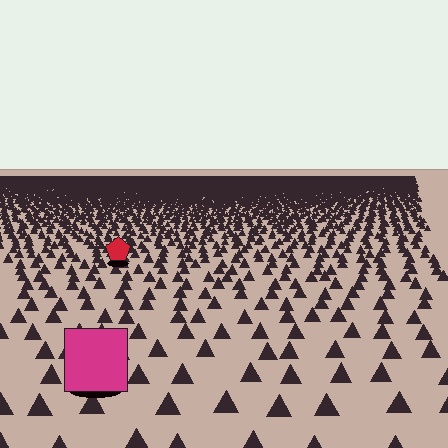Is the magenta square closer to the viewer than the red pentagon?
Yes. The magenta square is closer — you can tell from the texture gradient: the ground texture is coarser near it.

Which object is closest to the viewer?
The magenta square is closest. The texture marks near it are larger and more spread out.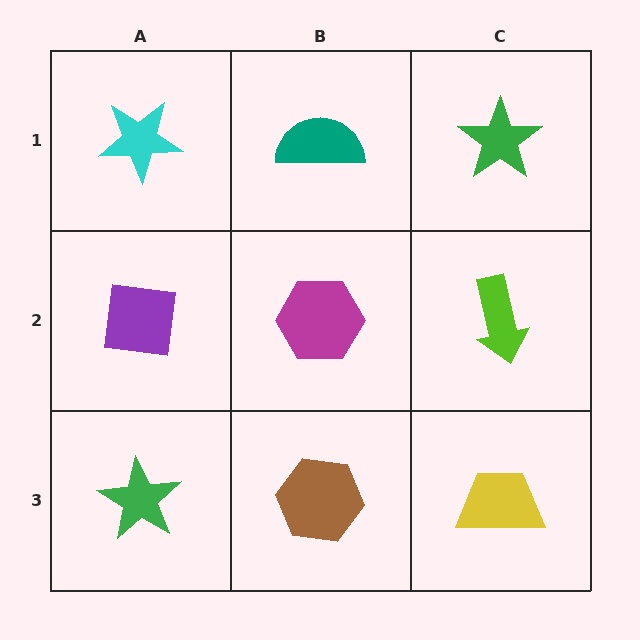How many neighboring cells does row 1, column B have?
3.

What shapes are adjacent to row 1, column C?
A lime arrow (row 2, column C), a teal semicircle (row 1, column B).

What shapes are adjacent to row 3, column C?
A lime arrow (row 2, column C), a brown hexagon (row 3, column B).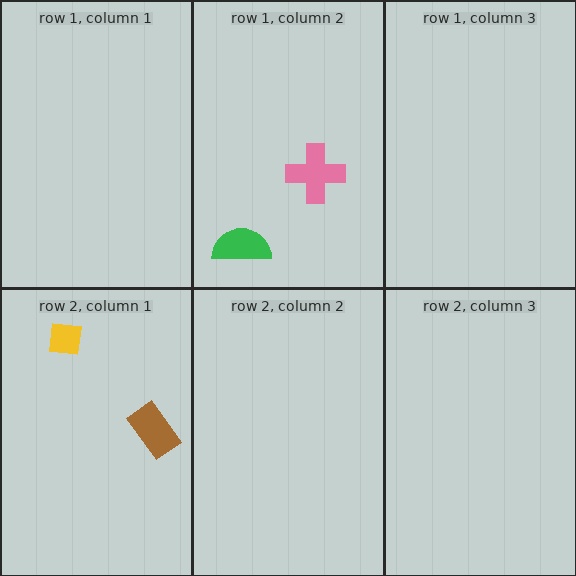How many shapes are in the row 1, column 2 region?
2.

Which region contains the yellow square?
The row 2, column 1 region.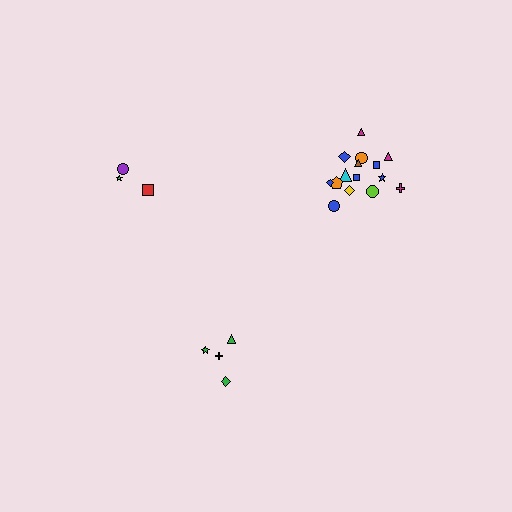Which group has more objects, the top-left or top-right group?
The top-right group.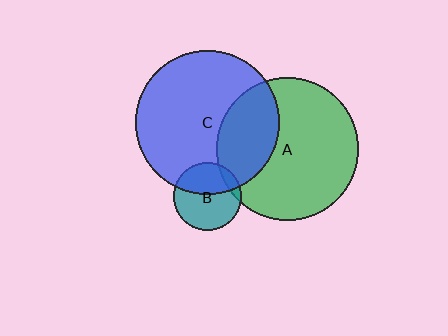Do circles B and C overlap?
Yes.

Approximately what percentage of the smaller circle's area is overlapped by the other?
Approximately 40%.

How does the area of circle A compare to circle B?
Approximately 4.4 times.